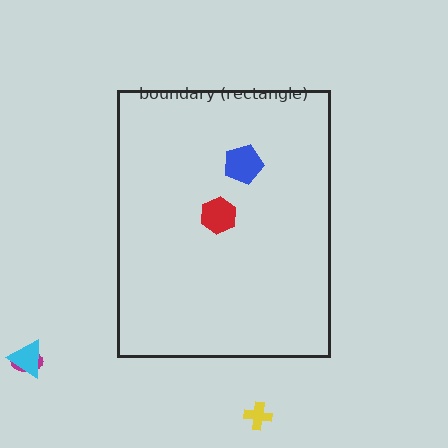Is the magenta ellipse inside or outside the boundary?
Outside.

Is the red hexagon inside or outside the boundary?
Inside.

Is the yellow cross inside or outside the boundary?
Outside.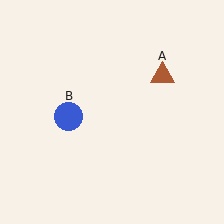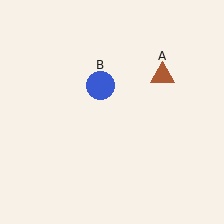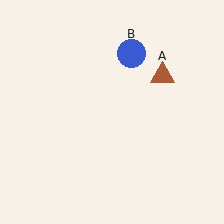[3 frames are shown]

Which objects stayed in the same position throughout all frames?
Brown triangle (object A) remained stationary.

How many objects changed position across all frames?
1 object changed position: blue circle (object B).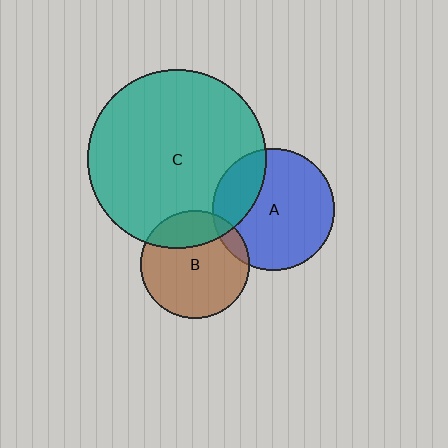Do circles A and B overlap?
Yes.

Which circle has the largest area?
Circle C (teal).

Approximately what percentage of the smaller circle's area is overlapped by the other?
Approximately 10%.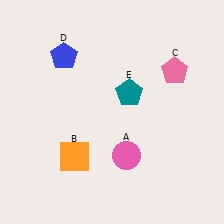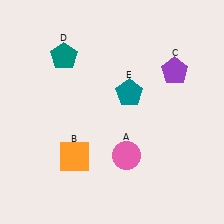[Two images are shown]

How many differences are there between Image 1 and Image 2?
There are 2 differences between the two images.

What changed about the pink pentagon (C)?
In Image 1, C is pink. In Image 2, it changed to purple.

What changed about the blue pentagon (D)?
In Image 1, D is blue. In Image 2, it changed to teal.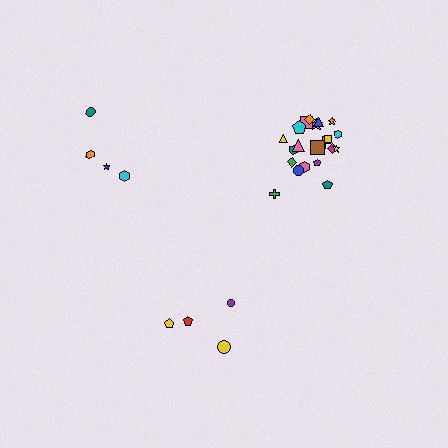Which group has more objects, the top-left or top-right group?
The top-right group.